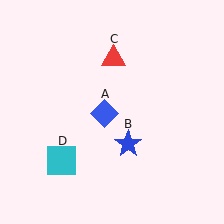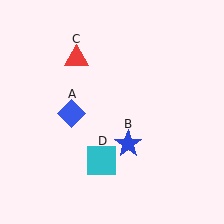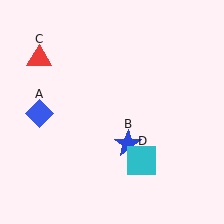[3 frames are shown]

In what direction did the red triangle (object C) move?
The red triangle (object C) moved left.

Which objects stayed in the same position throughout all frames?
Blue star (object B) remained stationary.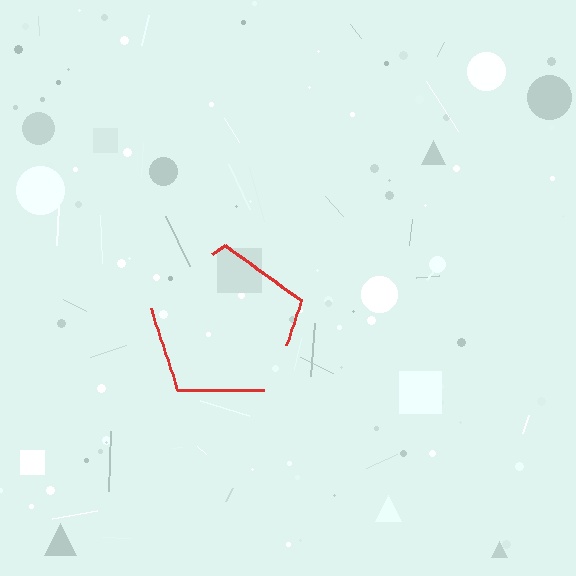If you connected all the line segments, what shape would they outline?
They would outline a pentagon.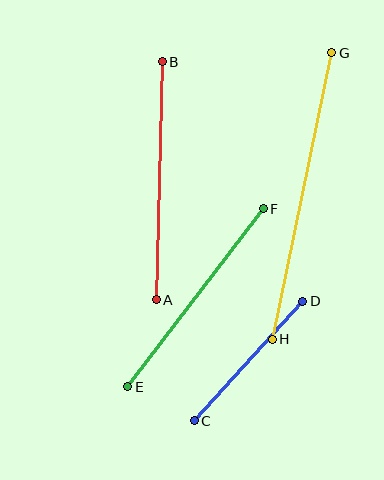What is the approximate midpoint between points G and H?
The midpoint is at approximately (302, 196) pixels.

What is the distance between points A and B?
The distance is approximately 238 pixels.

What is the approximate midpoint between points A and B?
The midpoint is at approximately (159, 181) pixels.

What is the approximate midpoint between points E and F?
The midpoint is at approximately (196, 298) pixels.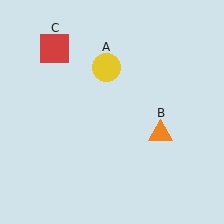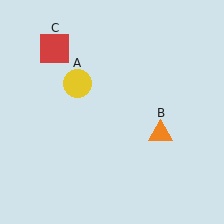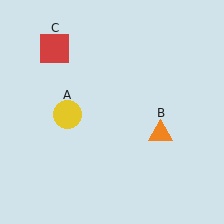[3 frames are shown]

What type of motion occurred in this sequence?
The yellow circle (object A) rotated counterclockwise around the center of the scene.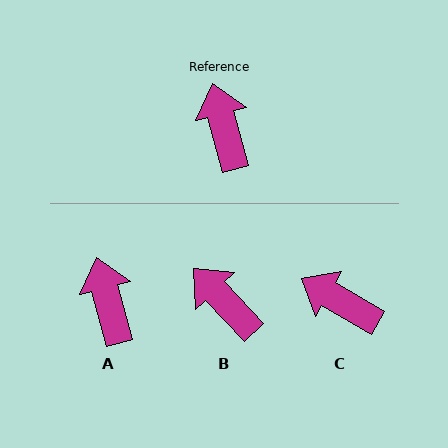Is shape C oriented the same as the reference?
No, it is off by about 45 degrees.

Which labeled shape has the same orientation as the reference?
A.